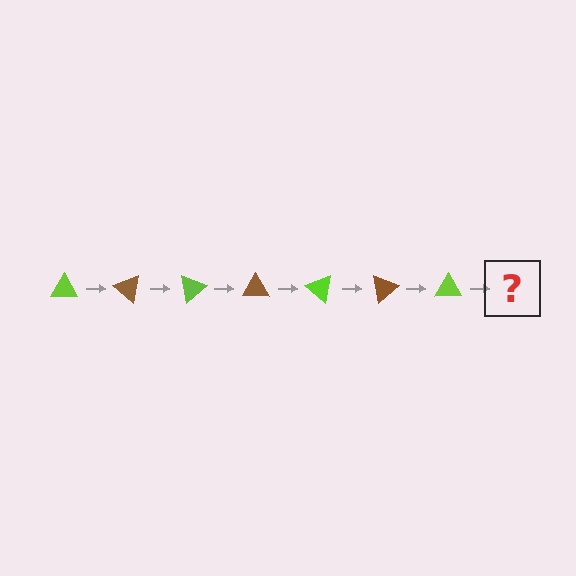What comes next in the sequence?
The next element should be a brown triangle, rotated 280 degrees from the start.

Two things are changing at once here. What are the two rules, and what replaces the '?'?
The two rules are that it rotates 40 degrees each step and the color cycles through lime and brown. The '?' should be a brown triangle, rotated 280 degrees from the start.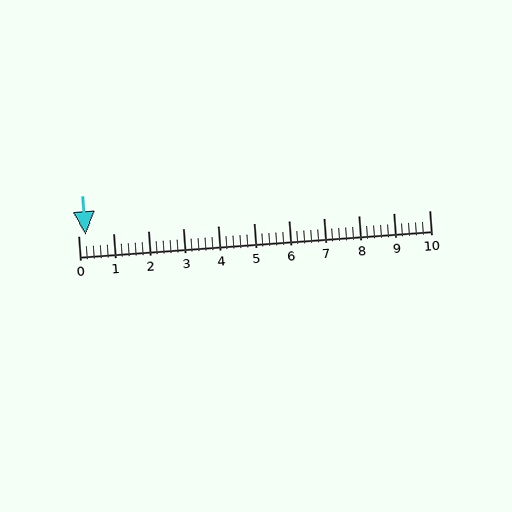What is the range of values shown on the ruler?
The ruler shows values from 0 to 10.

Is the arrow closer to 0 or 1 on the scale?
The arrow is closer to 0.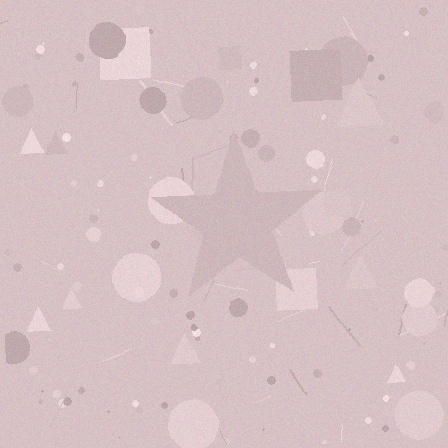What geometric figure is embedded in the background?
A star is embedded in the background.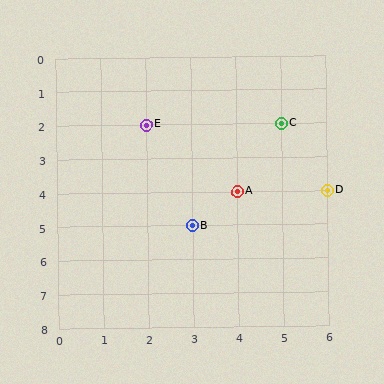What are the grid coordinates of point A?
Point A is at grid coordinates (4, 4).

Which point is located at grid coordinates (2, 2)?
Point E is at (2, 2).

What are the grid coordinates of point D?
Point D is at grid coordinates (6, 4).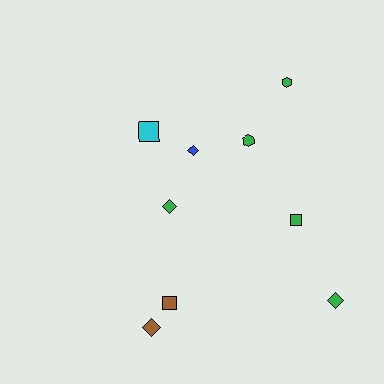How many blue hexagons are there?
There are no blue hexagons.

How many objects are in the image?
There are 9 objects.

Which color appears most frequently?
Green, with 5 objects.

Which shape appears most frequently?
Diamond, with 4 objects.